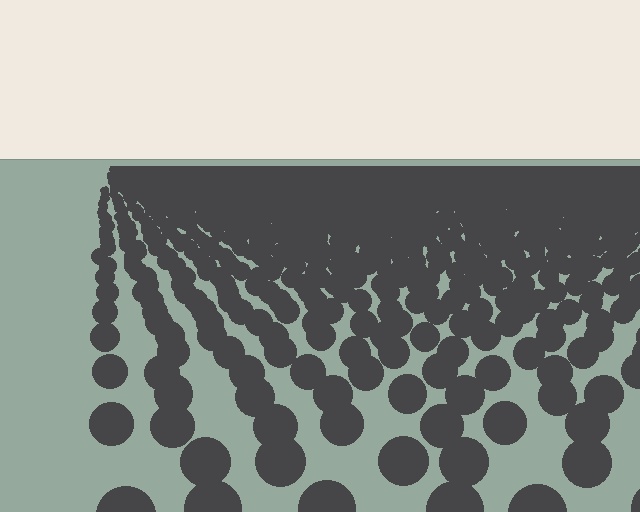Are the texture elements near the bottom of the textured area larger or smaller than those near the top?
Larger. Near the bottom, elements are closer to the viewer and appear at a bigger on-screen size.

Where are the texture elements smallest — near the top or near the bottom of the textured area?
Near the top.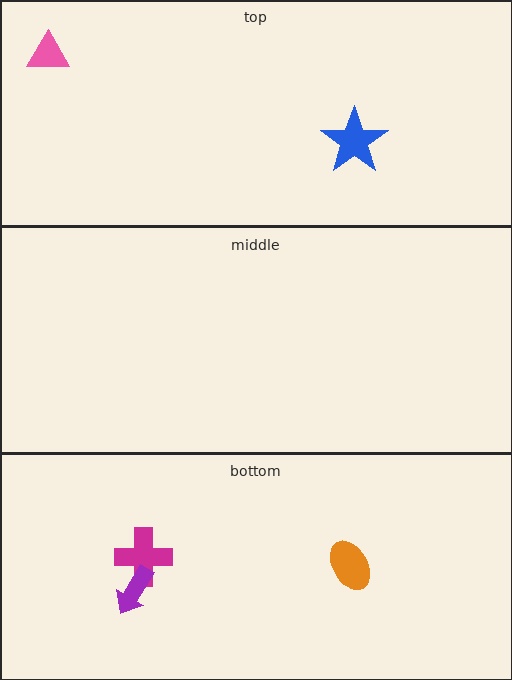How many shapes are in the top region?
2.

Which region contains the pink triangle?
The top region.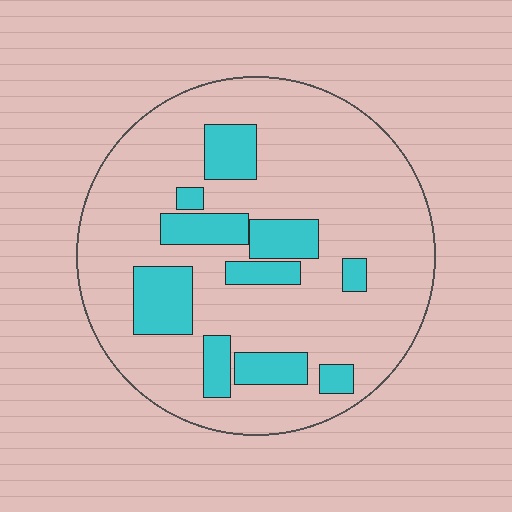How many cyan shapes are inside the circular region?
10.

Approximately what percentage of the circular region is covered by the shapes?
Approximately 20%.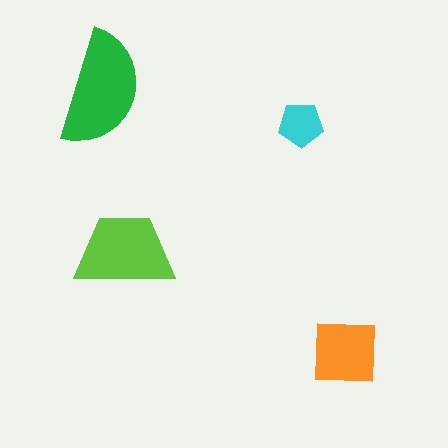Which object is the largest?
The green semicircle.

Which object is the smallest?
The cyan pentagon.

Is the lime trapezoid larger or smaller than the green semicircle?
Smaller.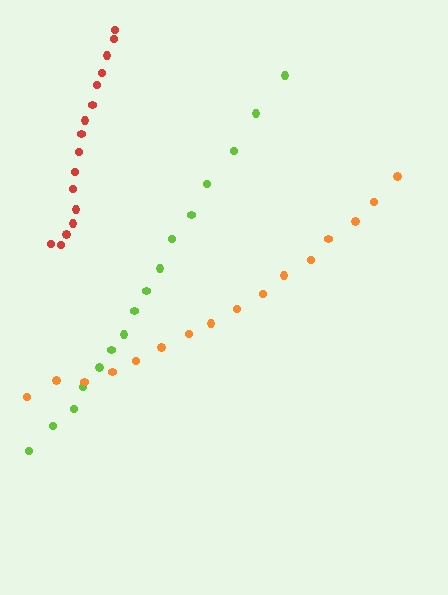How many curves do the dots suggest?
There are 3 distinct paths.